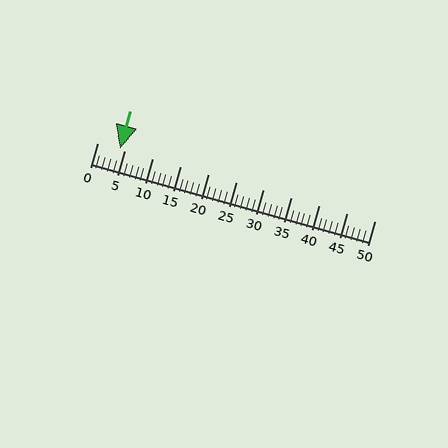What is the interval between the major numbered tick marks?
The major tick marks are spaced 5 units apart.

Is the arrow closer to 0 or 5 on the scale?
The arrow is closer to 5.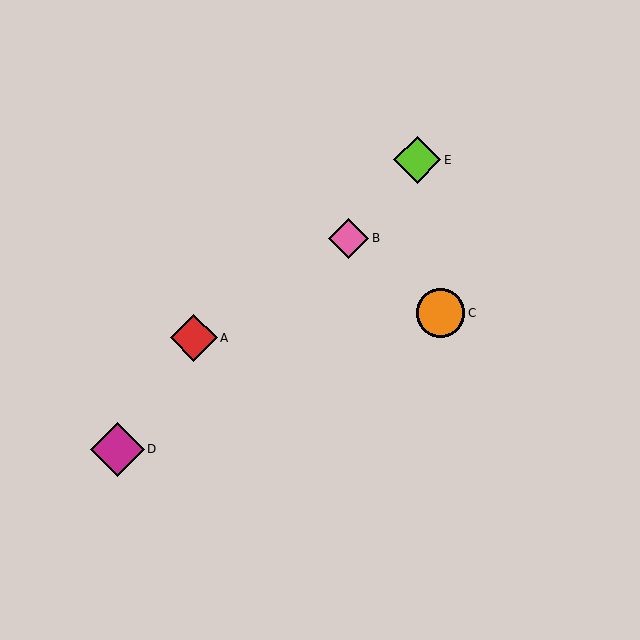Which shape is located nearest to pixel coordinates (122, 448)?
The magenta diamond (labeled D) at (117, 449) is nearest to that location.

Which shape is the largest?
The magenta diamond (labeled D) is the largest.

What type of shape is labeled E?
Shape E is a lime diamond.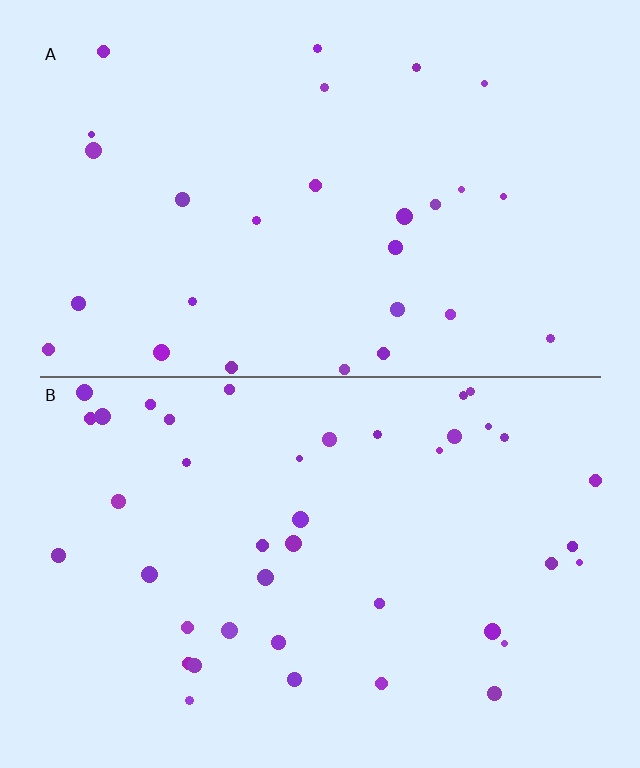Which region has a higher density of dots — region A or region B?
B (the bottom).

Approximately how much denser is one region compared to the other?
Approximately 1.5× — region B over region A.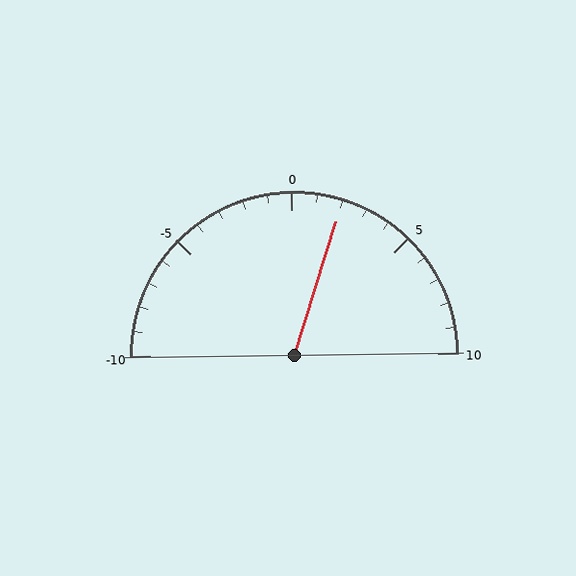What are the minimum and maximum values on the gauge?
The gauge ranges from -10 to 10.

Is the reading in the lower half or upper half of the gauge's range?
The reading is in the upper half of the range (-10 to 10).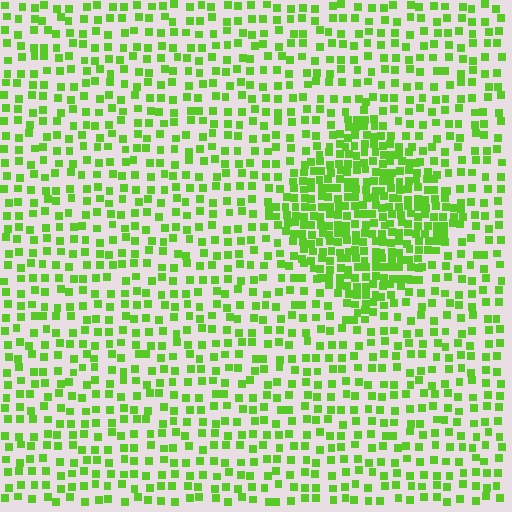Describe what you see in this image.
The image contains small lime elements arranged at two different densities. A diamond-shaped region is visible where the elements are more densely packed than the surrounding area.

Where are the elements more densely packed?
The elements are more densely packed inside the diamond boundary.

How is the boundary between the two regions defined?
The boundary is defined by a change in element density (approximately 2.2x ratio). All elements are the same color, size, and shape.